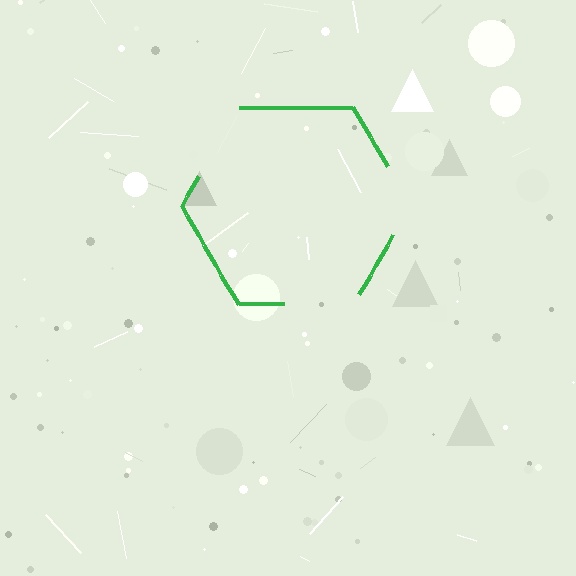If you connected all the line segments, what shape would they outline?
They would outline a hexagon.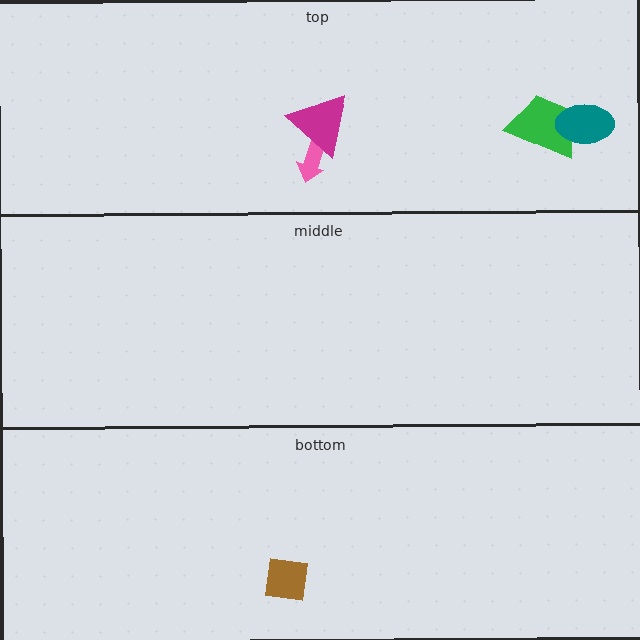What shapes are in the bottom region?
The brown square.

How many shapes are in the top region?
4.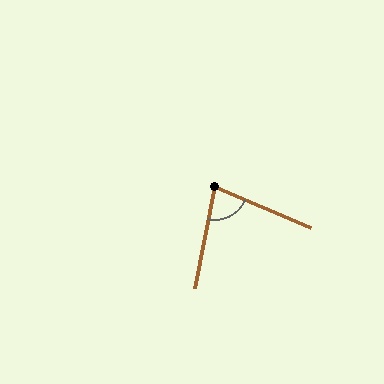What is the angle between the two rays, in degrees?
Approximately 78 degrees.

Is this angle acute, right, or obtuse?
It is acute.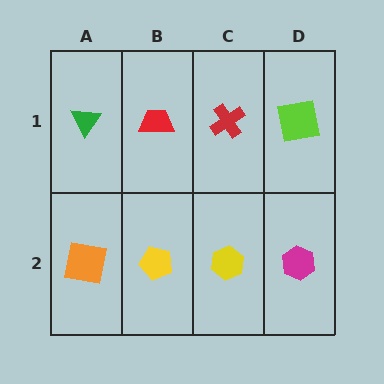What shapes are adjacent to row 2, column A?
A green triangle (row 1, column A), a yellow pentagon (row 2, column B).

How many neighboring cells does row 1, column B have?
3.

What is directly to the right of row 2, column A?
A yellow pentagon.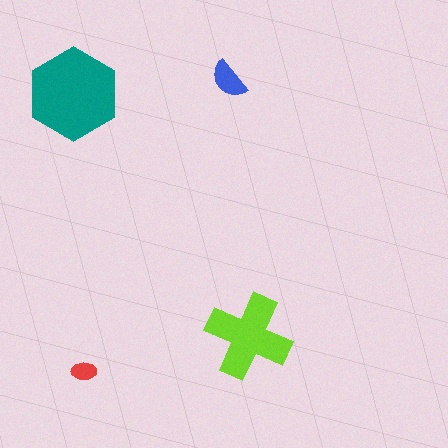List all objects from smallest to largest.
The red ellipse, the blue semicircle, the lime cross, the teal hexagon.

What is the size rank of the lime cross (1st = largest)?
2nd.